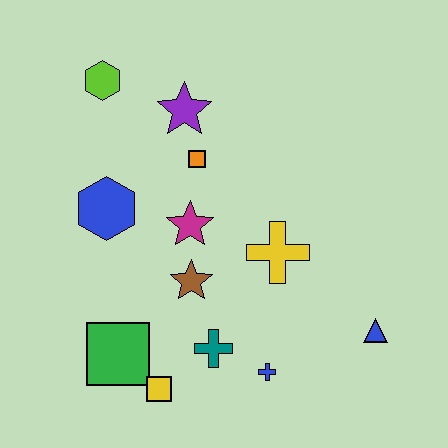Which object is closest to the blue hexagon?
The magenta star is closest to the blue hexagon.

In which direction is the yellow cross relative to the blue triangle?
The yellow cross is to the left of the blue triangle.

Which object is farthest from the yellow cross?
The lime hexagon is farthest from the yellow cross.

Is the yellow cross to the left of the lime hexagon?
No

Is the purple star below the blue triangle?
No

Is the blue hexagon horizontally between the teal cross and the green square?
No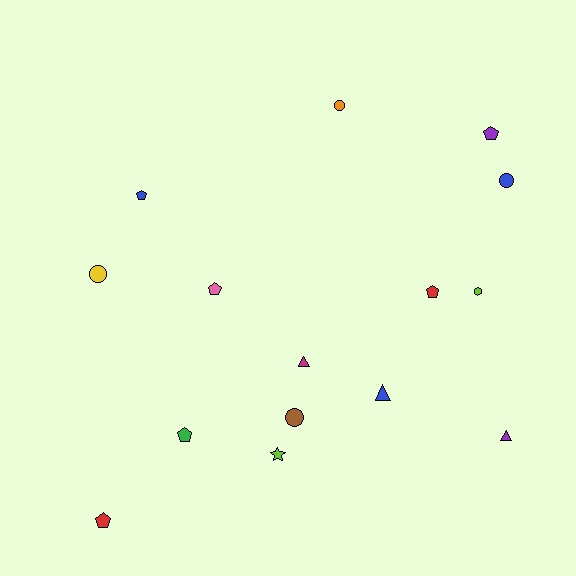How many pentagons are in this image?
There are 6 pentagons.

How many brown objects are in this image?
There is 1 brown object.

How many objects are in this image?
There are 15 objects.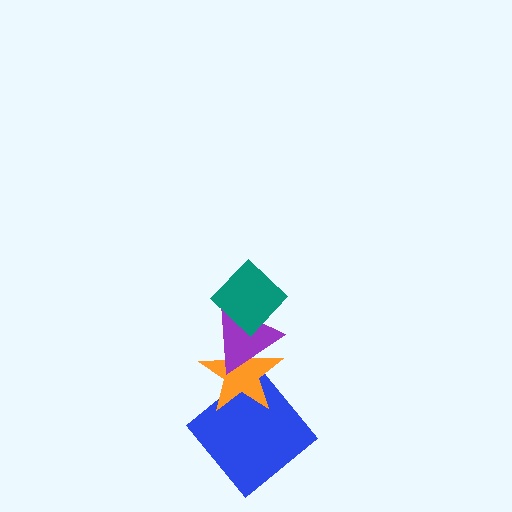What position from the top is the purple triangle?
The purple triangle is 2nd from the top.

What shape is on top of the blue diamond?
The orange star is on top of the blue diamond.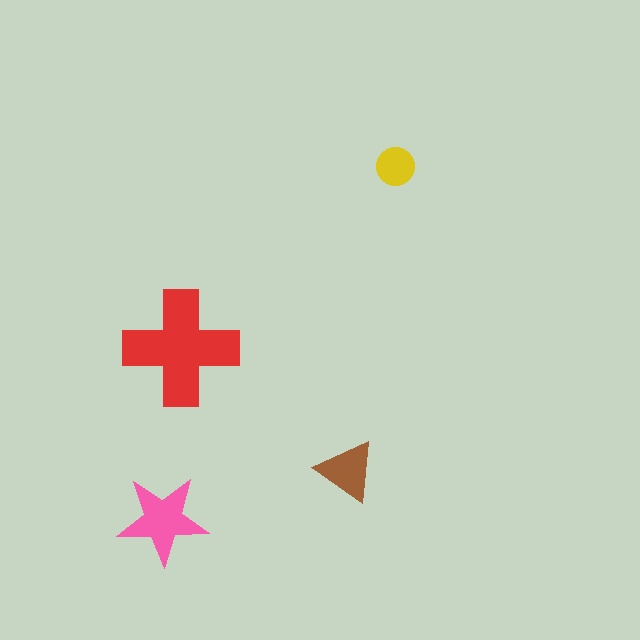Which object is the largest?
The red cross.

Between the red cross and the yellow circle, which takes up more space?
The red cross.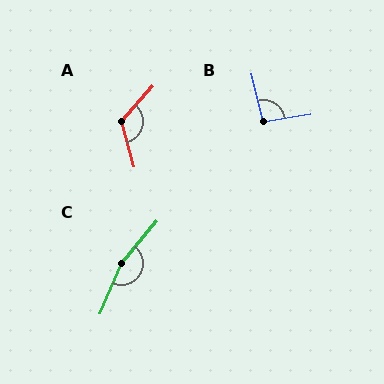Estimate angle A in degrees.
Approximately 124 degrees.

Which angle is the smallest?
B, at approximately 94 degrees.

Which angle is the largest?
C, at approximately 164 degrees.